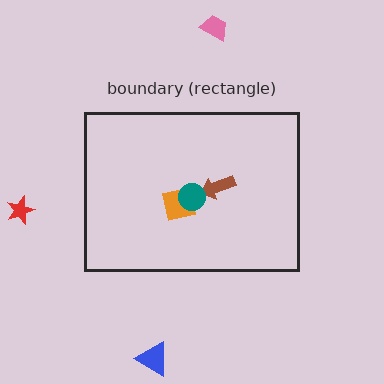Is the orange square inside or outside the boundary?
Inside.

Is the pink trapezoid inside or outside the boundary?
Outside.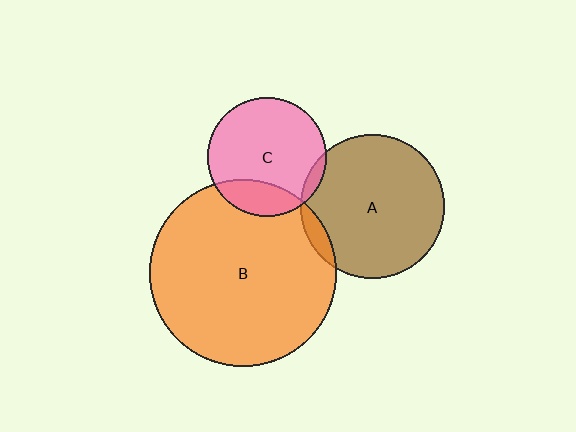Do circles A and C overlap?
Yes.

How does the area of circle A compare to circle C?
Approximately 1.5 times.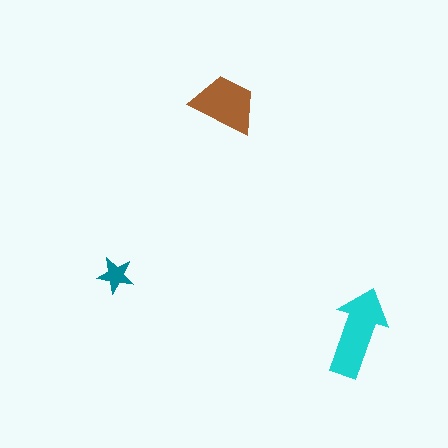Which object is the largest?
The cyan arrow.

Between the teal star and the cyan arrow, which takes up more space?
The cyan arrow.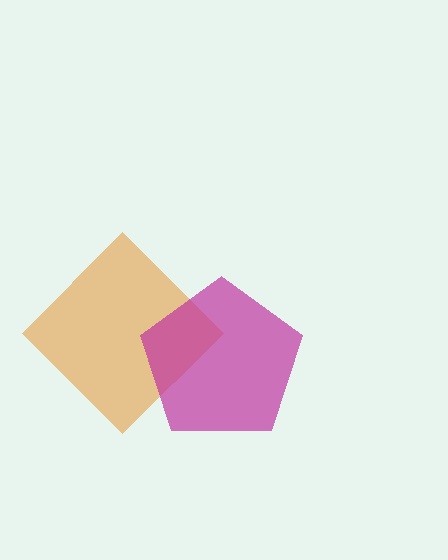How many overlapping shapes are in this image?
There are 2 overlapping shapes in the image.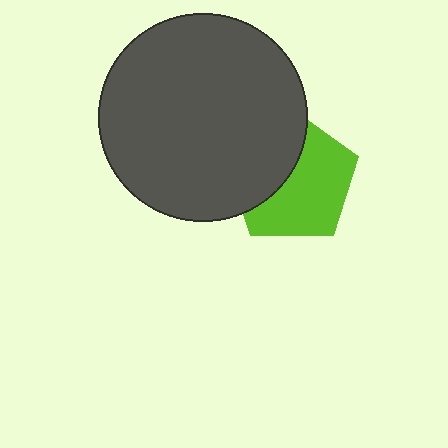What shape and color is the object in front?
The object in front is a dark gray circle.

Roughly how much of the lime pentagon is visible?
About half of it is visible (roughly 59%).